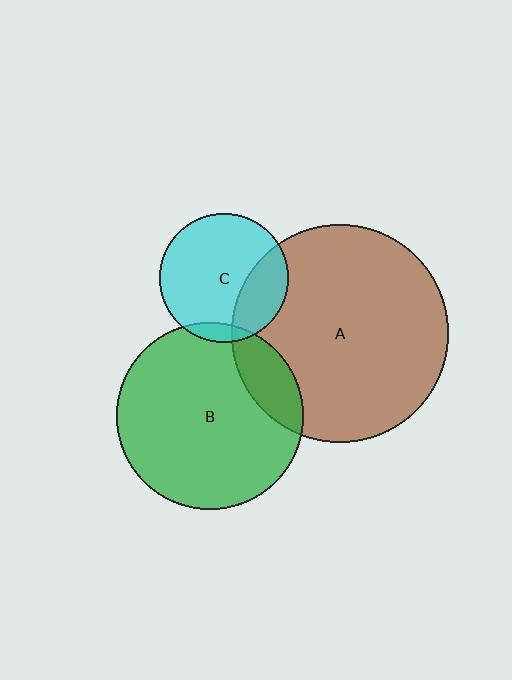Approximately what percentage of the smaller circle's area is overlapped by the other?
Approximately 15%.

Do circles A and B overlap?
Yes.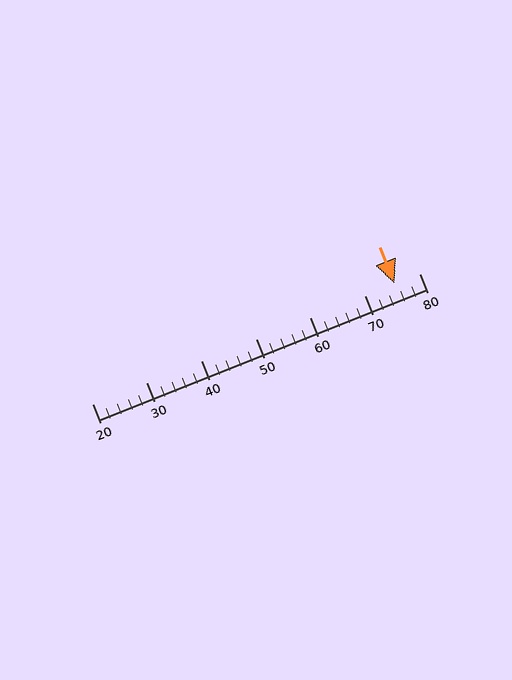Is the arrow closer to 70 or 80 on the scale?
The arrow is closer to 80.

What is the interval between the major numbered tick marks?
The major tick marks are spaced 10 units apart.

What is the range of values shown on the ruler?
The ruler shows values from 20 to 80.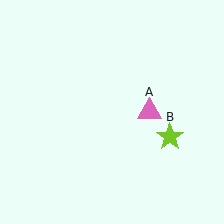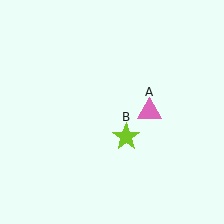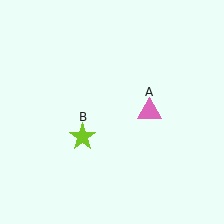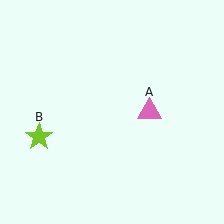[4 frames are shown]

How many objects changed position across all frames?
1 object changed position: lime star (object B).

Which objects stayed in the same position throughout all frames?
Pink triangle (object A) remained stationary.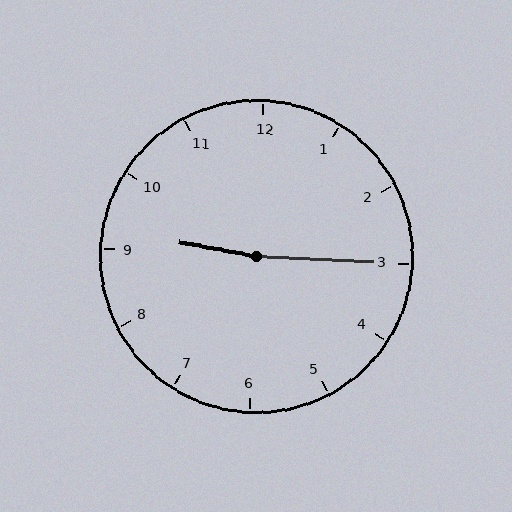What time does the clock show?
9:15.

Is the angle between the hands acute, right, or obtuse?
It is obtuse.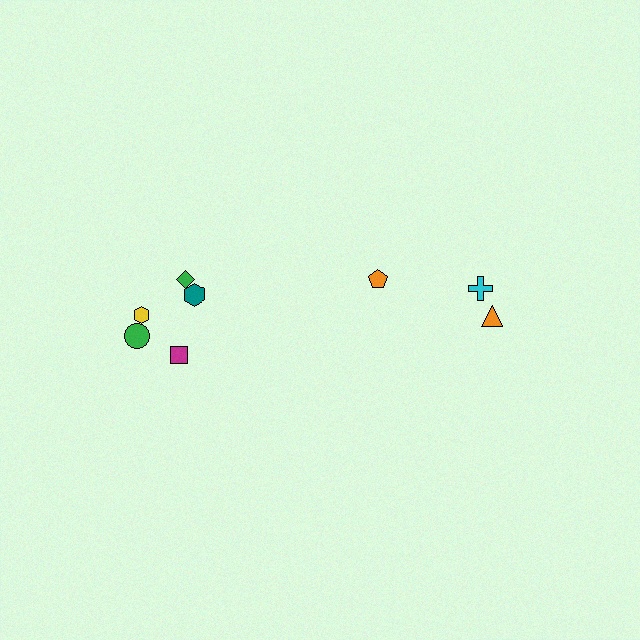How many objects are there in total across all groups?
There are 8 objects.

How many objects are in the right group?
There are 3 objects.